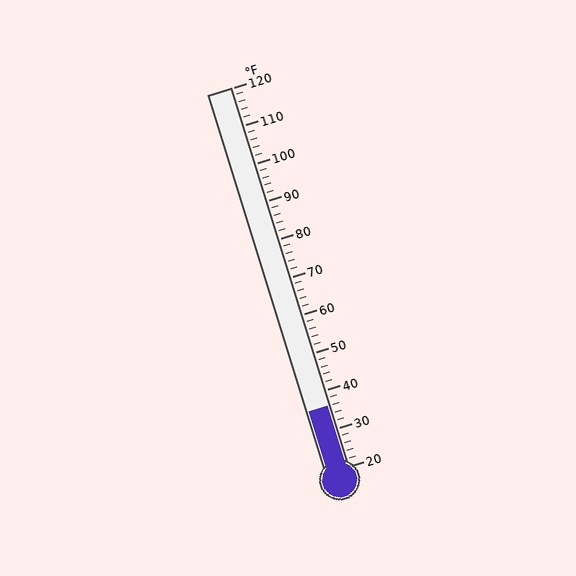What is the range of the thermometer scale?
The thermometer scale ranges from 20°F to 120°F.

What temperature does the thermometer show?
The thermometer shows approximately 36°F.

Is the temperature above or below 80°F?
The temperature is below 80°F.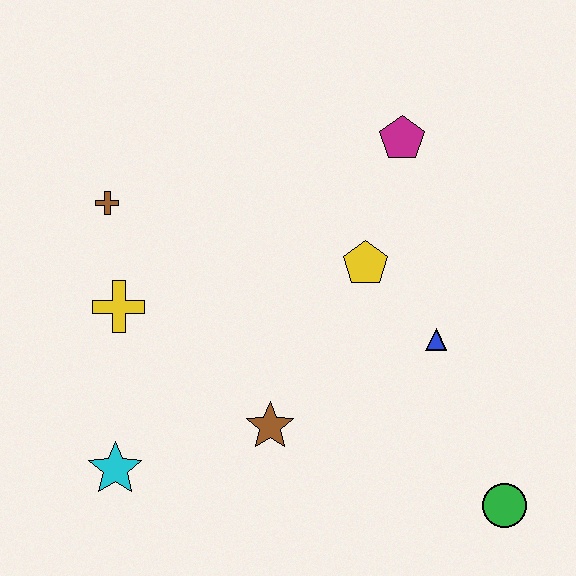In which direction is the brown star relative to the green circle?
The brown star is to the left of the green circle.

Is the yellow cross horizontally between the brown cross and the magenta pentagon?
Yes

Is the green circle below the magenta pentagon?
Yes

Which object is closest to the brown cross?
The yellow cross is closest to the brown cross.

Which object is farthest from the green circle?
The brown cross is farthest from the green circle.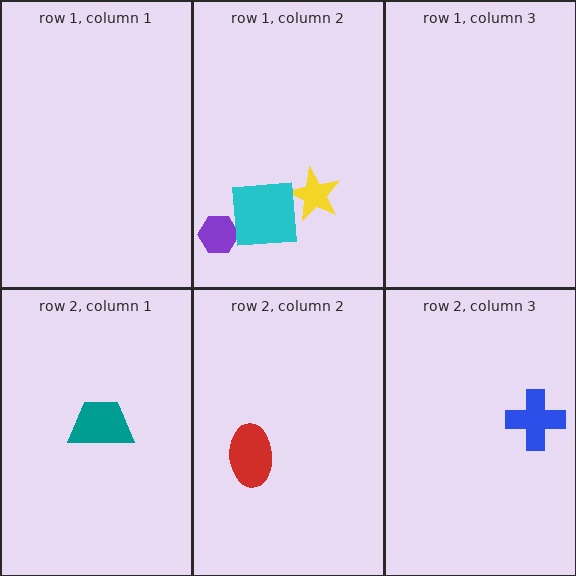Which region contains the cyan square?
The row 1, column 2 region.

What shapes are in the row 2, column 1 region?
The teal trapezoid.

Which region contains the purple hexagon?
The row 1, column 2 region.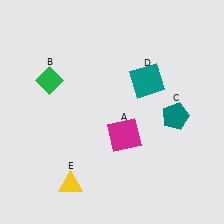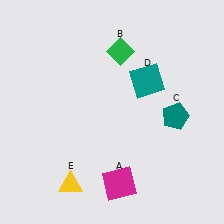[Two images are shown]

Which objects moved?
The objects that moved are: the magenta square (A), the green diamond (B).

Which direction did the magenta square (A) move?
The magenta square (A) moved down.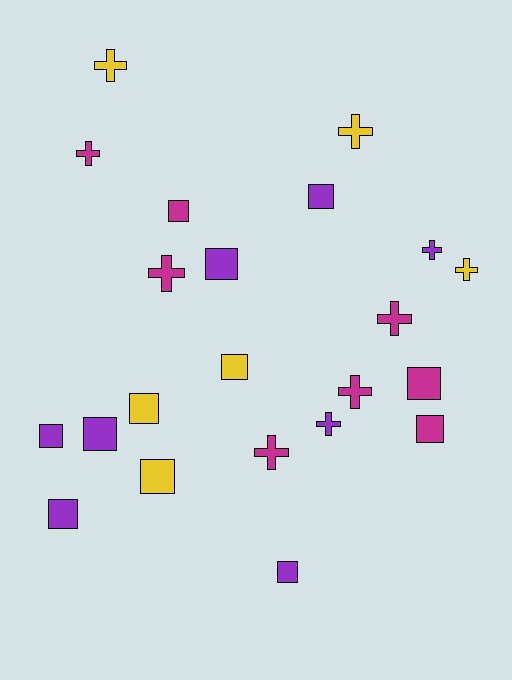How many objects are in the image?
There are 22 objects.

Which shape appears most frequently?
Square, with 12 objects.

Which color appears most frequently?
Purple, with 8 objects.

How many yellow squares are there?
There are 3 yellow squares.